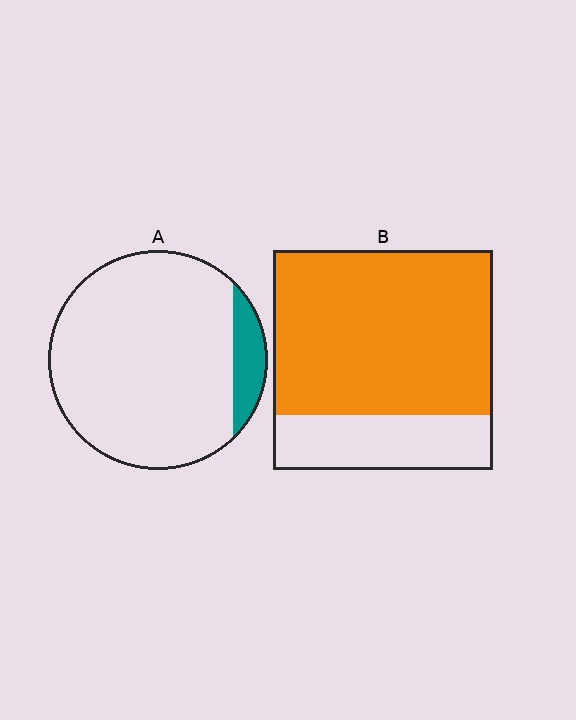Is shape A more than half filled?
No.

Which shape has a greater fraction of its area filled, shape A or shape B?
Shape B.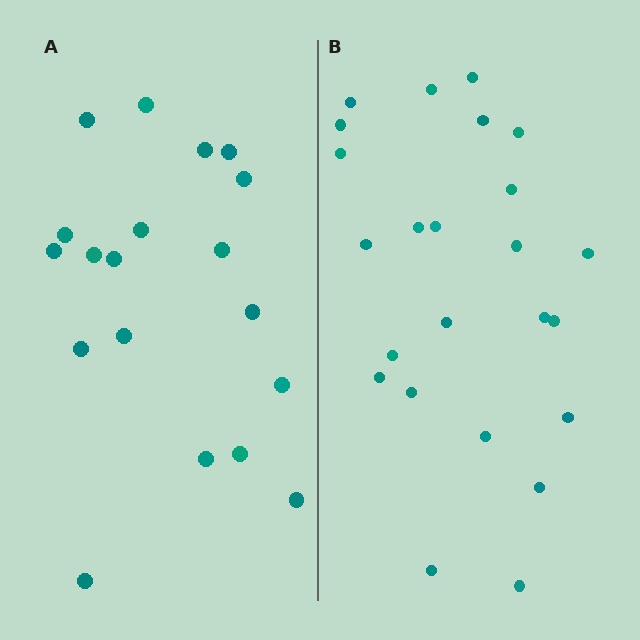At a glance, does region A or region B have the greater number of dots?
Region B (the right region) has more dots.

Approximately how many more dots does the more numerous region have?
Region B has about 5 more dots than region A.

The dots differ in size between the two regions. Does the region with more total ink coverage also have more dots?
No. Region A has more total ink coverage because its dots are larger, but region B actually contains more individual dots. Total area can be misleading — the number of items is what matters here.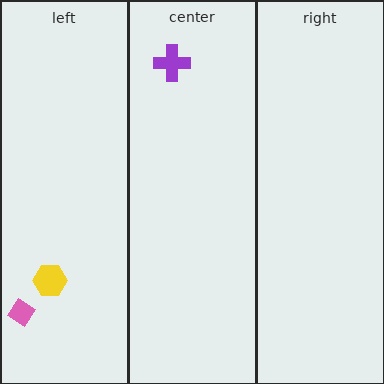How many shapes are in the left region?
2.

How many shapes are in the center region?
1.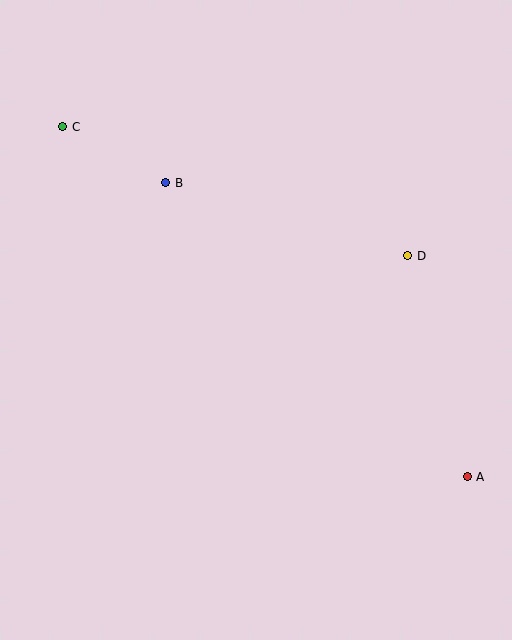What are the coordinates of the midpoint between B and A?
The midpoint between B and A is at (316, 330).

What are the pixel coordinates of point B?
Point B is at (166, 183).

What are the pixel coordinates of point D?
Point D is at (408, 256).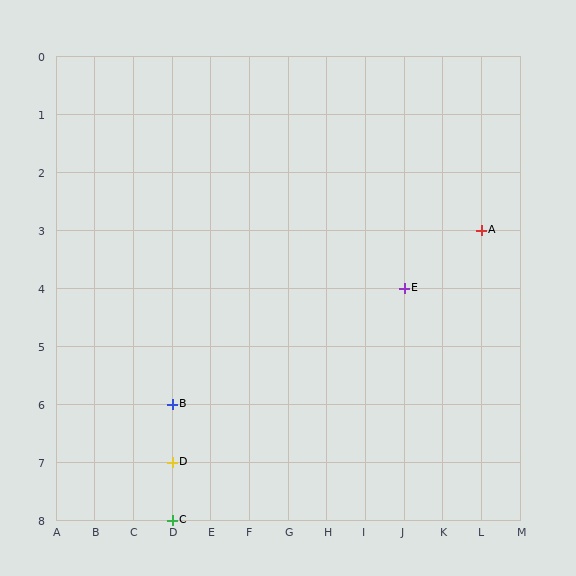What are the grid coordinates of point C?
Point C is at grid coordinates (D, 8).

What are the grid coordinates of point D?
Point D is at grid coordinates (D, 7).